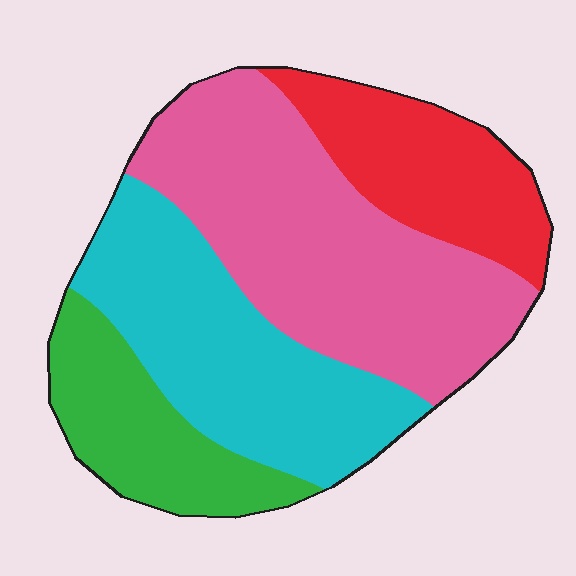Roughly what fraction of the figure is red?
Red covers 18% of the figure.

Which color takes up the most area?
Pink, at roughly 40%.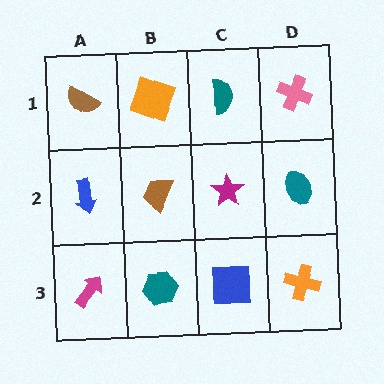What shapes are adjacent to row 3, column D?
A teal ellipse (row 2, column D), a blue square (row 3, column C).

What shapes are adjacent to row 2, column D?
A pink cross (row 1, column D), an orange cross (row 3, column D), a magenta star (row 2, column C).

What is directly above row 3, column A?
A blue arrow.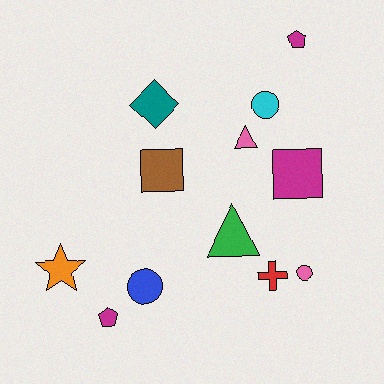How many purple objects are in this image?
There are no purple objects.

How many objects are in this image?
There are 12 objects.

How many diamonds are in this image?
There is 1 diamond.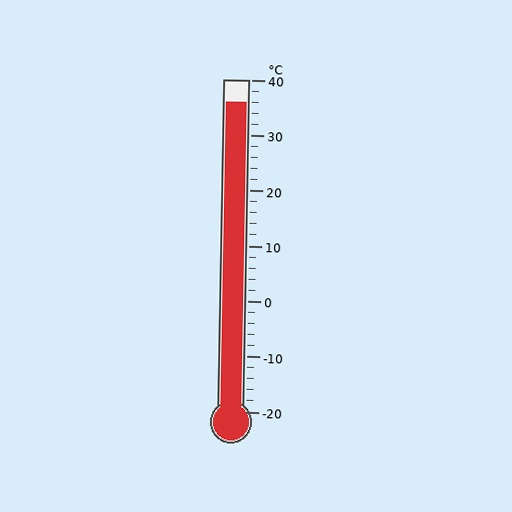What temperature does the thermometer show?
The thermometer shows approximately 36°C.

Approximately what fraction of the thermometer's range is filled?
The thermometer is filled to approximately 95% of its range.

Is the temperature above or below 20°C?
The temperature is above 20°C.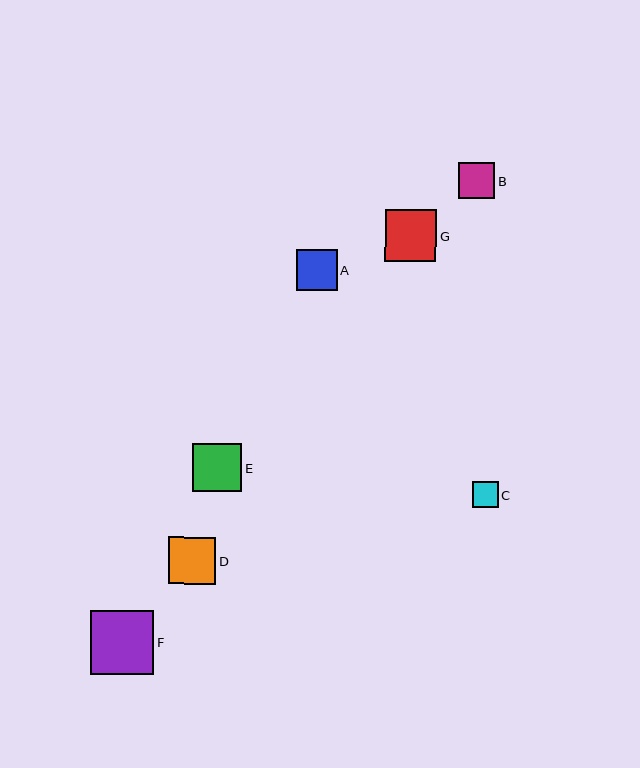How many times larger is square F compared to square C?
Square F is approximately 2.5 times the size of square C.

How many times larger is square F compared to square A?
Square F is approximately 1.6 times the size of square A.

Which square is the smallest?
Square C is the smallest with a size of approximately 26 pixels.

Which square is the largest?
Square F is the largest with a size of approximately 63 pixels.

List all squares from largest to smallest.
From largest to smallest: F, G, E, D, A, B, C.